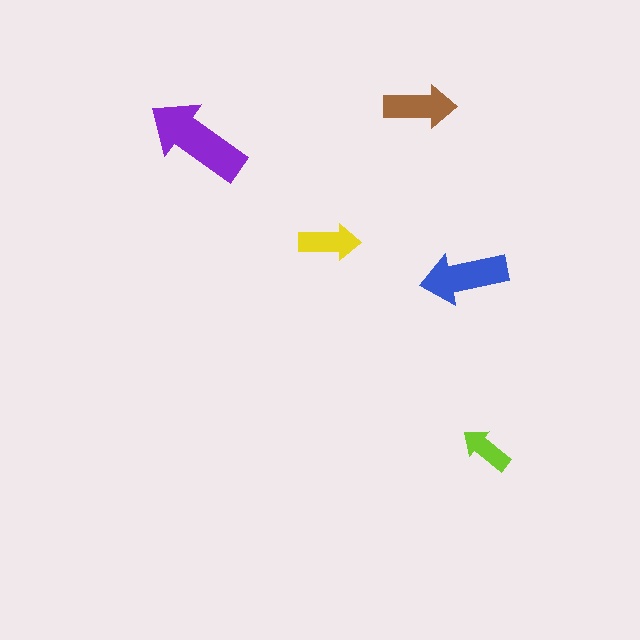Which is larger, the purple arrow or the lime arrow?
The purple one.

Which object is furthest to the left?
The purple arrow is leftmost.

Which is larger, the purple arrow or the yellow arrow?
The purple one.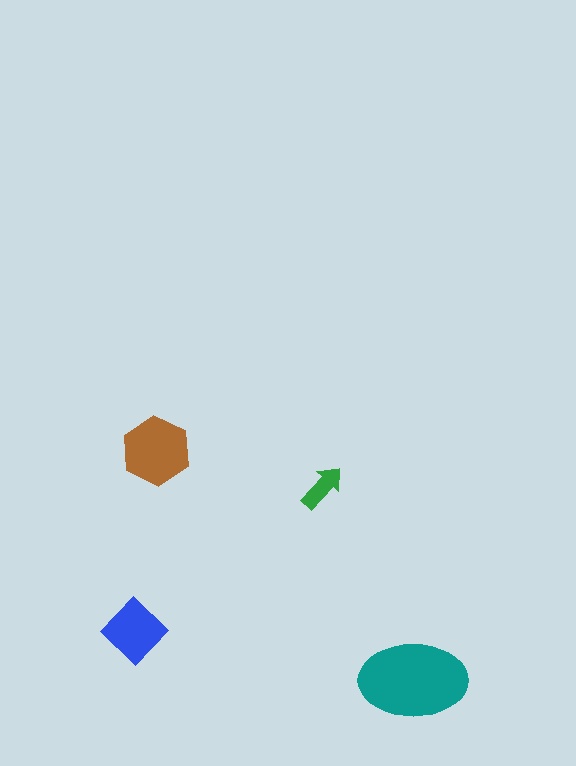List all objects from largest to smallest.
The teal ellipse, the brown hexagon, the blue diamond, the green arrow.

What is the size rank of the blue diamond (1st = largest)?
3rd.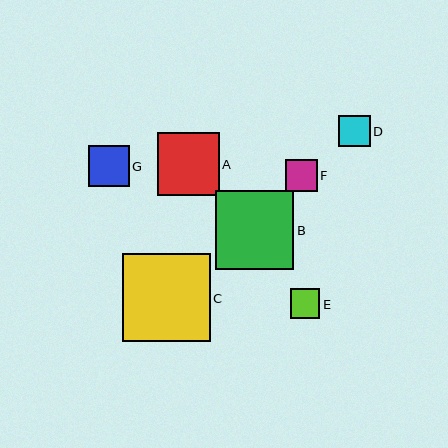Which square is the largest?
Square C is the largest with a size of approximately 88 pixels.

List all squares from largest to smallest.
From largest to smallest: C, B, A, G, F, D, E.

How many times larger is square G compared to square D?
Square G is approximately 1.3 times the size of square D.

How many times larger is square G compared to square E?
Square G is approximately 1.4 times the size of square E.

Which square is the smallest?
Square E is the smallest with a size of approximately 30 pixels.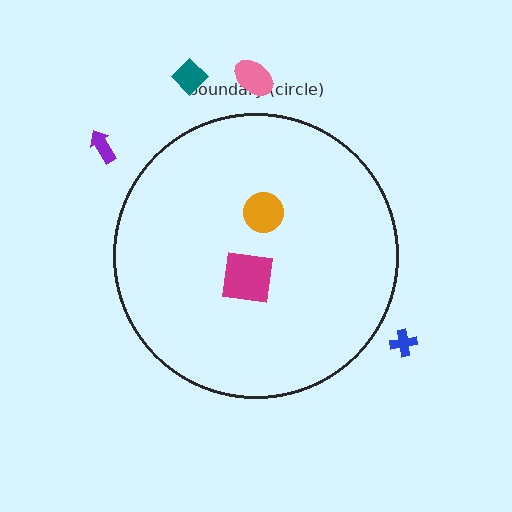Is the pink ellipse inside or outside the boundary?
Outside.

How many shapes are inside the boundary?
2 inside, 4 outside.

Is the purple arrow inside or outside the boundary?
Outside.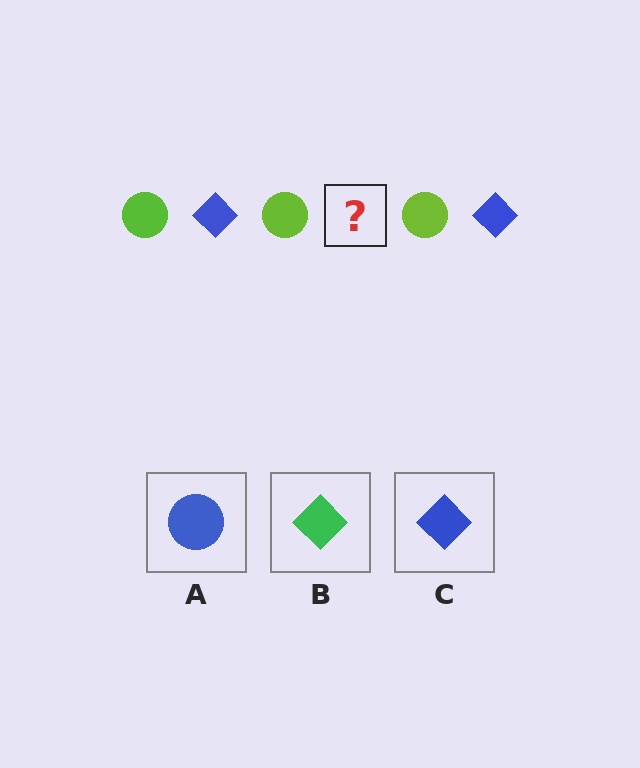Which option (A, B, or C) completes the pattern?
C.